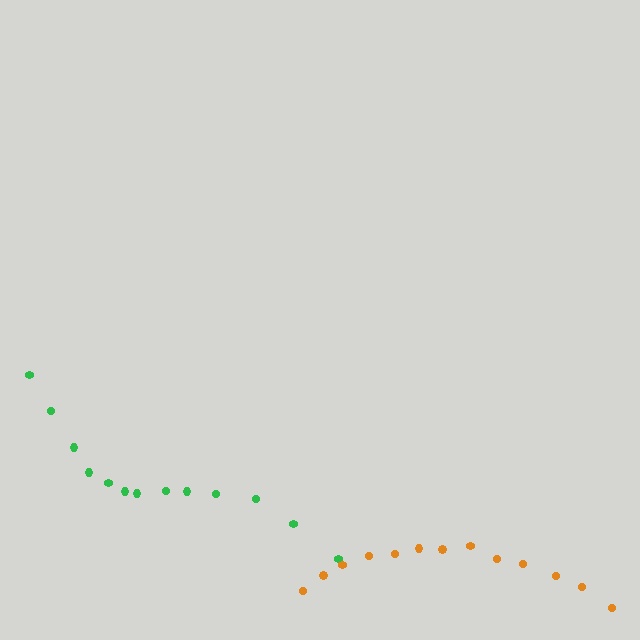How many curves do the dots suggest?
There are 2 distinct paths.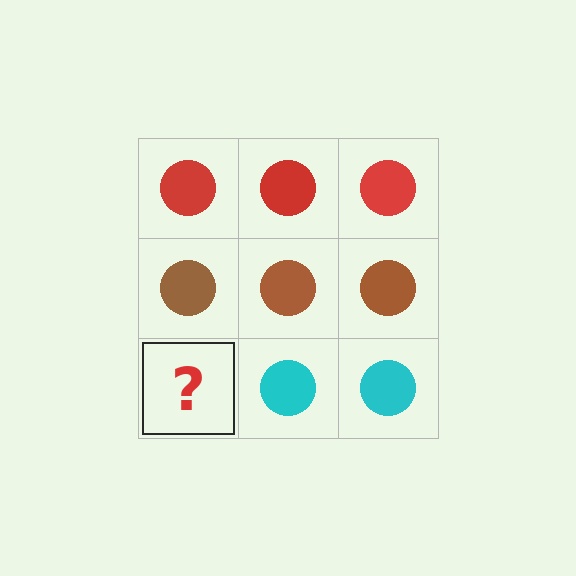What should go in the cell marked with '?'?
The missing cell should contain a cyan circle.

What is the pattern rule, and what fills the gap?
The rule is that each row has a consistent color. The gap should be filled with a cyan circle.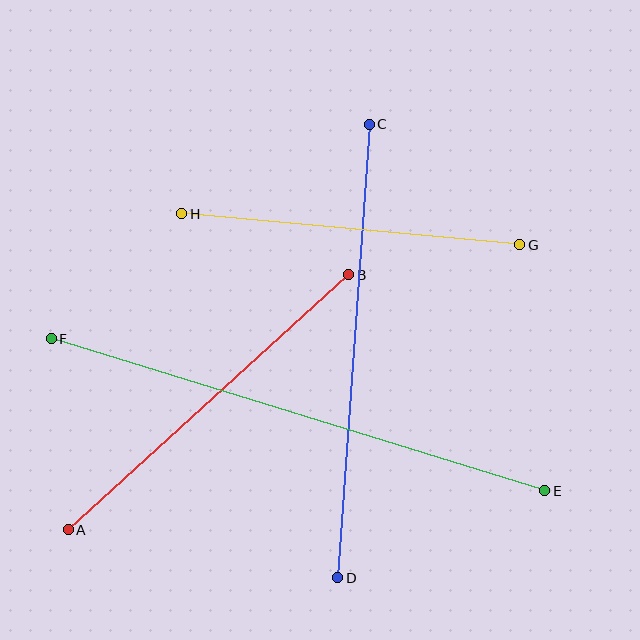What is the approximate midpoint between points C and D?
The midpoint is at approximately (353, 351) pixels.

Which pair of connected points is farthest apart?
Points E and F are farthest apart.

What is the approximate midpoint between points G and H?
The midpoint is at approximately (351, 229) pixels.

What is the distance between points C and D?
The distance is approximately 454 pixels.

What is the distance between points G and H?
The distance is approximately 339 pixels.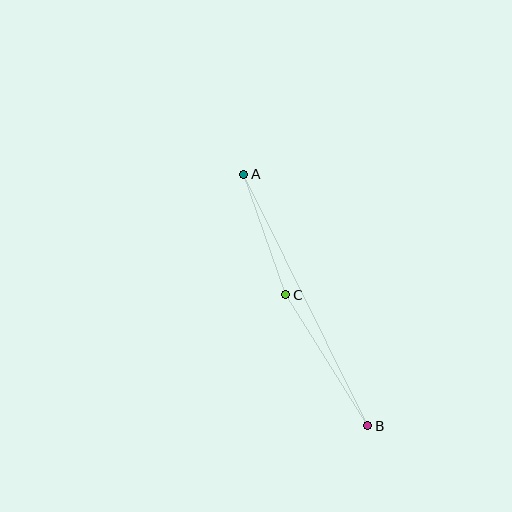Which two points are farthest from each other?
Points A and B are farthest from each other.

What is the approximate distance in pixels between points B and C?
The distance between B and C is approximately 155 pixels.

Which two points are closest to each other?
Points A and C are closest to each other.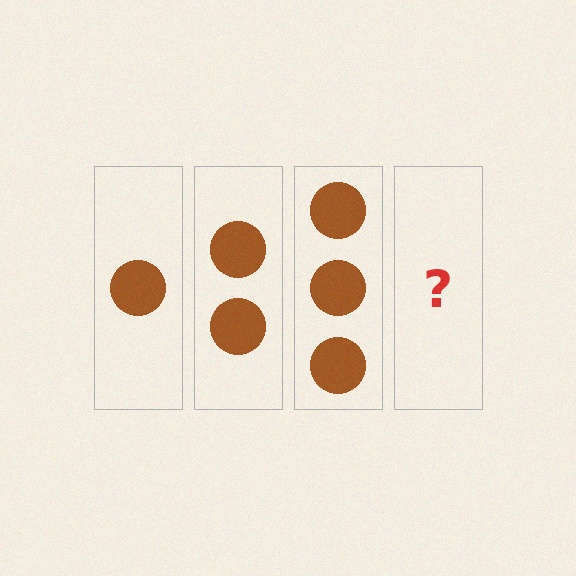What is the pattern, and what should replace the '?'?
The pattern is that each step adds one more circle. The '?' should be 4 circles.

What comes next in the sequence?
The next element should be 4 circles.